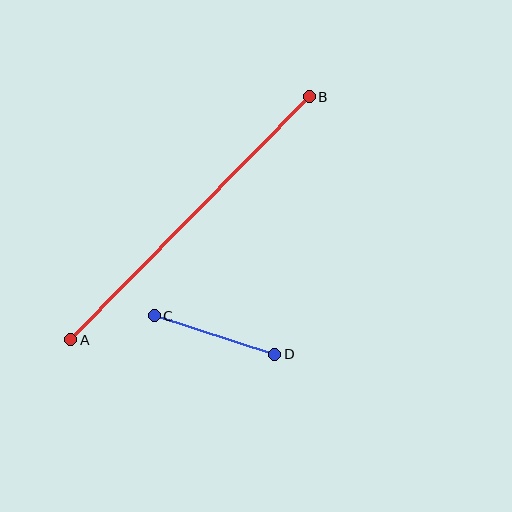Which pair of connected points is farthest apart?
Points A and B are farthest apart.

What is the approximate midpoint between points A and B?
The midpoint is at approximately (190, 218) pixels.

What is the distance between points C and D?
The distance is approximately 126 pixels.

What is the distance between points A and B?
The distance is approximately 340 pixels.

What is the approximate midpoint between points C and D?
The midpoint is at approximately (215, 335) pixels.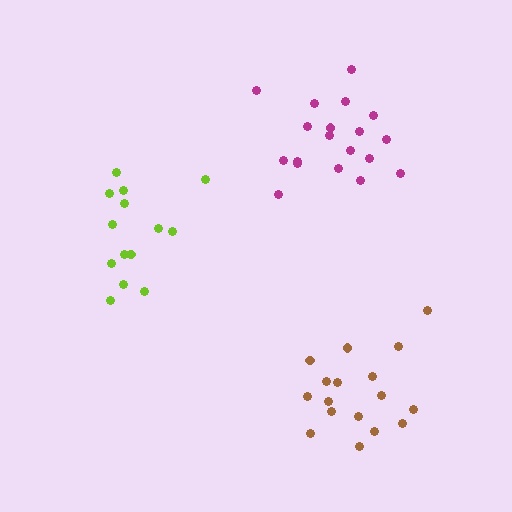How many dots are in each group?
Group 1: 19 dots, Group 2: 17 dots, Group 3: 14 dots (50 total).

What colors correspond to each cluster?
The clusters are colored: magenta, brown, lime.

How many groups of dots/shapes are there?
There are 3 groups.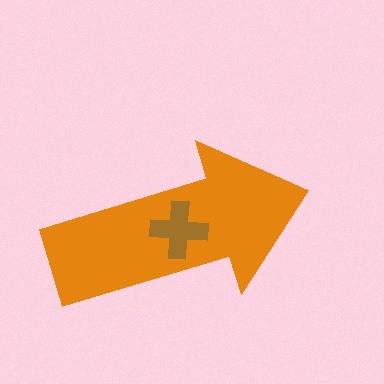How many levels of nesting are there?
2.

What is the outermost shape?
The orange arrow.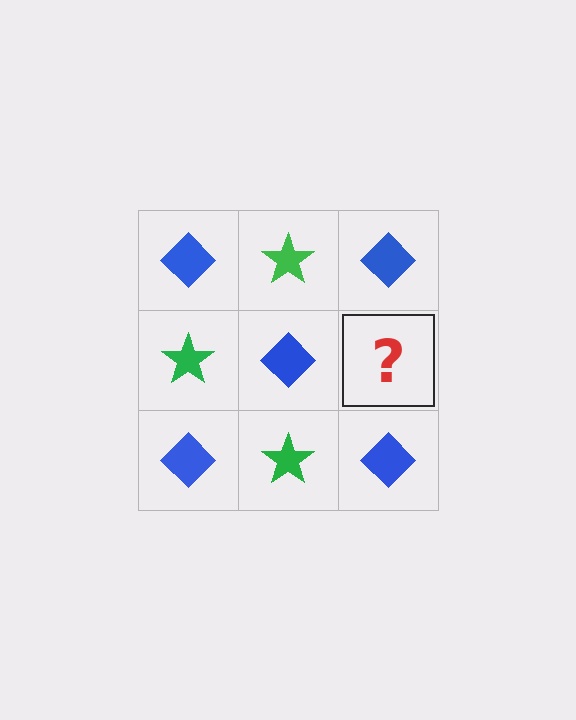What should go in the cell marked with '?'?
The missing cell should contain a green star.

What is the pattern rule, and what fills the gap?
The rule is that it alternates blue diamond and green star in a checkerboard pattern. The gap should be filled with a green star.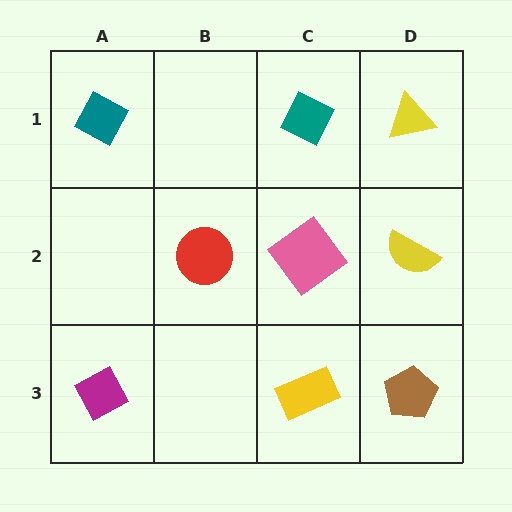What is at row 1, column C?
A teal diamond.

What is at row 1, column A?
A teal diamond.